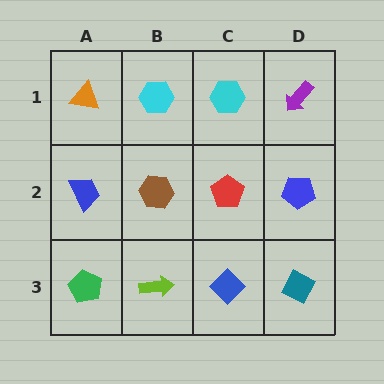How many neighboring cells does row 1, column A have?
2.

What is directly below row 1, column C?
A red pentagon.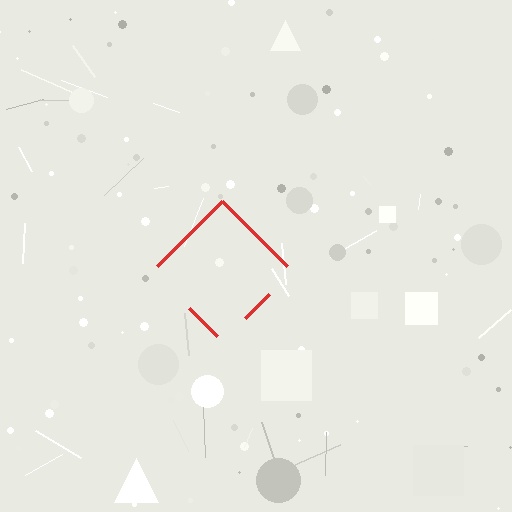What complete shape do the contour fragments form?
The contour fragments form a diamond.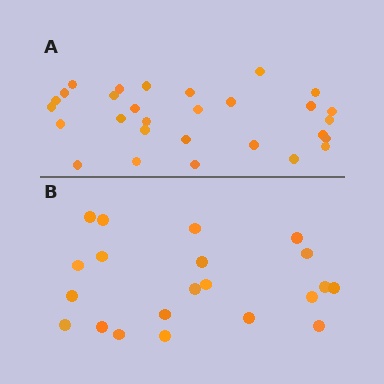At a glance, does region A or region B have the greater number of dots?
Region A (the top region) has more dots.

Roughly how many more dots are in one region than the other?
Region A has roughly 8 or so more dots than region B.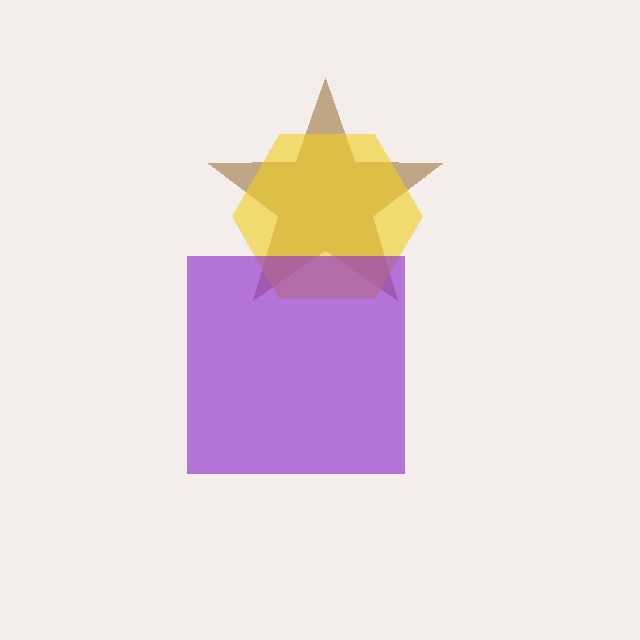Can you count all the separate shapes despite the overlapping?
Yes, there are 3 separate shapes.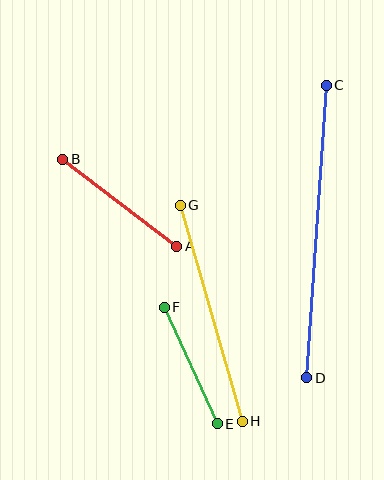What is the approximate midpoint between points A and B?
The midpoint is at approximately (120, 203) pixels.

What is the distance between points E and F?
The distance is approximately 128 pixels.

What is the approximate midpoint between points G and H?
The midpoint is at approximately (211, 313) pixels.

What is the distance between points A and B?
The distance is approximately 143 pixels.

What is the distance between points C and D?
The distance is approximately 293 pixels.